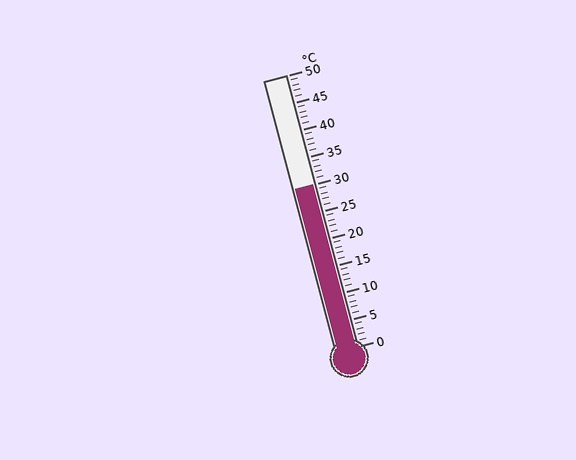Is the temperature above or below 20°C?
The temperature is above 20°C.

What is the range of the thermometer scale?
The thermometer scale ranges from 0°C to 50°C.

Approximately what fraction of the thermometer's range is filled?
The thermometer is filled to approximately 60% of its range.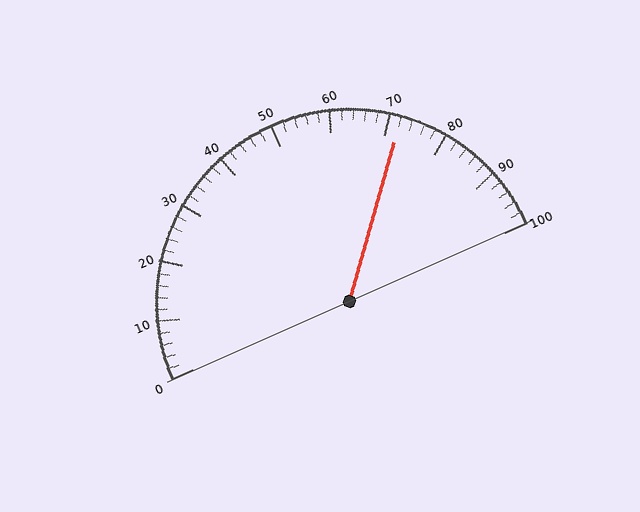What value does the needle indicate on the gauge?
The needle indicates approximately 72.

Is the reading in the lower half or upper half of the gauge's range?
The reading is in the upper half of the range (0 to 100).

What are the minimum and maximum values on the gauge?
The gauge ranges from 0 to 100.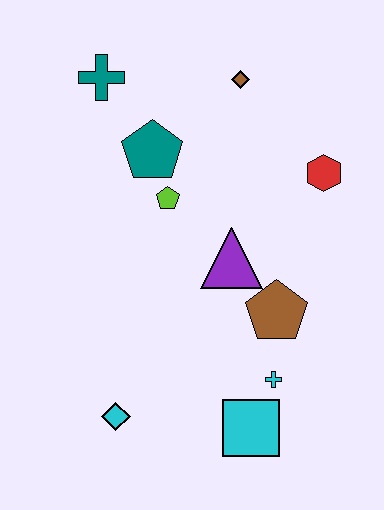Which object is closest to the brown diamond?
The teal pentagon is closest to the brown diamond.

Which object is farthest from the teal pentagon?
The cyan square is farthest from the teal pentagon.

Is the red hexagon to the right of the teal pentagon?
Yes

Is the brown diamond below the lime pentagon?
No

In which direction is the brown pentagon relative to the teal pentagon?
The brown pentagon is below the teal pentagon.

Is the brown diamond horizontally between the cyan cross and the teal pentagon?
Yes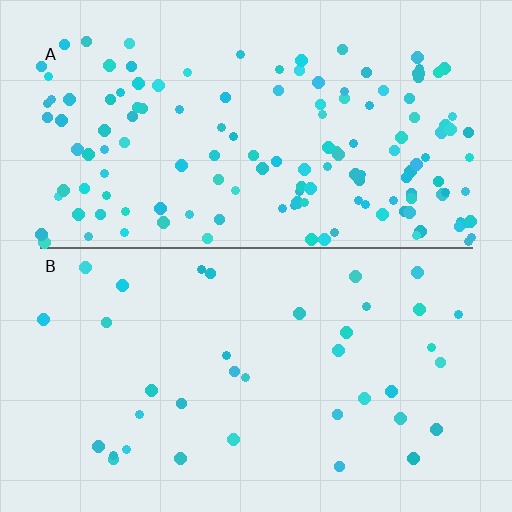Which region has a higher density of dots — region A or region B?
A (the top).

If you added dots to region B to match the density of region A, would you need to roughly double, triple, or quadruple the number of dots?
Approximately quadruple.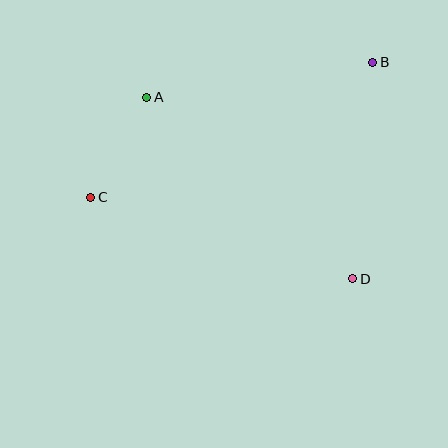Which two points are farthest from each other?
Points B and C are farthest from each other.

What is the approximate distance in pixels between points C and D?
The distance between C and D is approximately 275 pixels.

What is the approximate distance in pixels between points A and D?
The distance between A and D is approximately 274 pixels.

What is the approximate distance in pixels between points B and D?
The distance between B and D is approximately 218 pixels.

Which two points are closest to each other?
Points A and C are closest to each other.